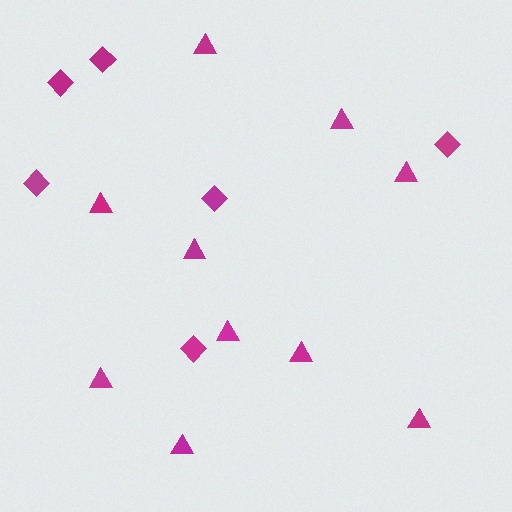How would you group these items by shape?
There are 2 groups: one group of diamonds (6) and one group of triangles (10).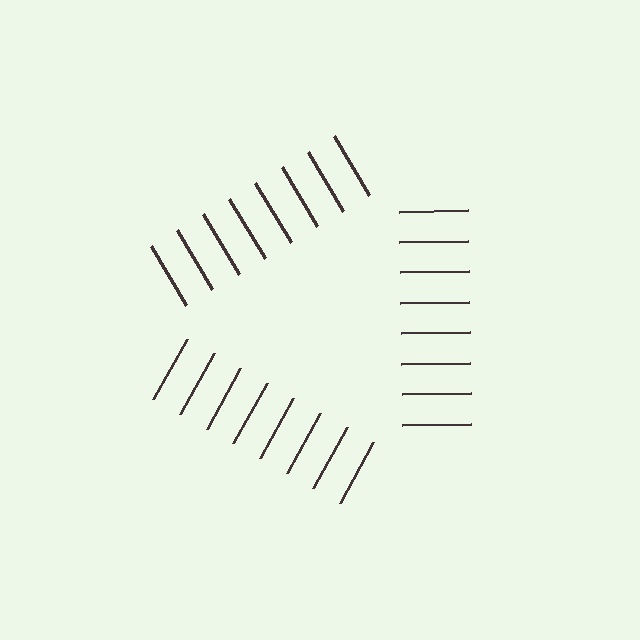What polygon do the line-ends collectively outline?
An illusory triangle — the line segments terminate on its edges but no continuous stroke is drawn.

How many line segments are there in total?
24 — 8 along each of the 3 edges.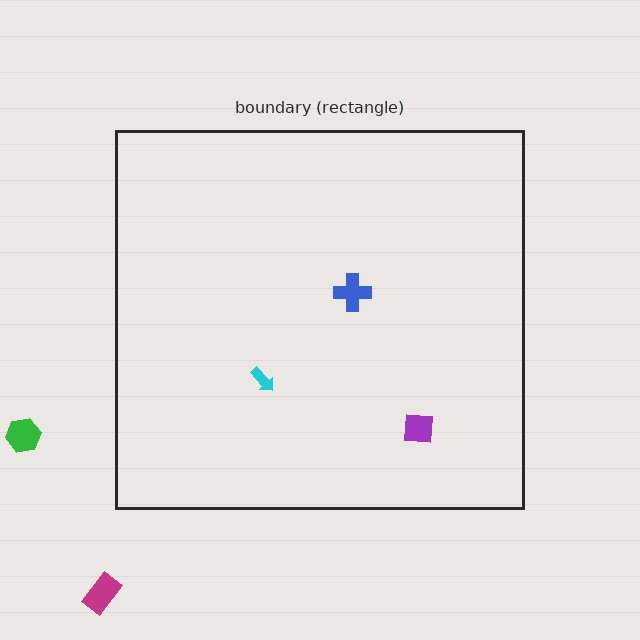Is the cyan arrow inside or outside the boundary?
Inside.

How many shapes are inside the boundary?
3 inside, 2 outside.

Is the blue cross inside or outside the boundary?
Inside.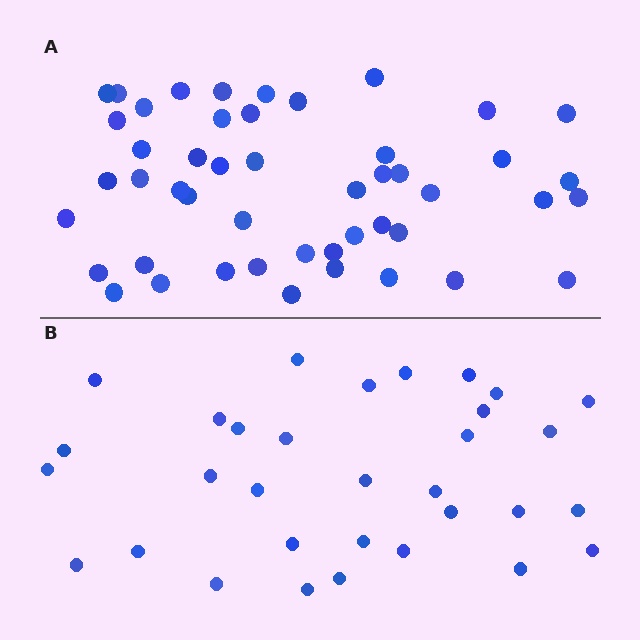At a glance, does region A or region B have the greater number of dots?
Region A (the top region) has more dots.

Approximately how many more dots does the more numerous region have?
Region A has approximately 15 more dots than region B.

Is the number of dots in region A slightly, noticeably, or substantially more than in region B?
Region A has substantially more. The ratio is roughly 1.5 to 1.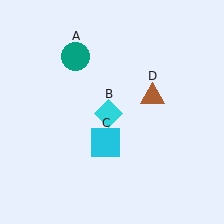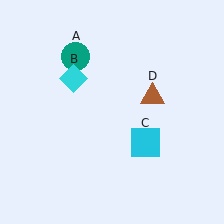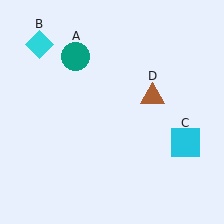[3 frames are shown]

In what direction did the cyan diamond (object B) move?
The cyan diamond (object B) moved up and to the left.